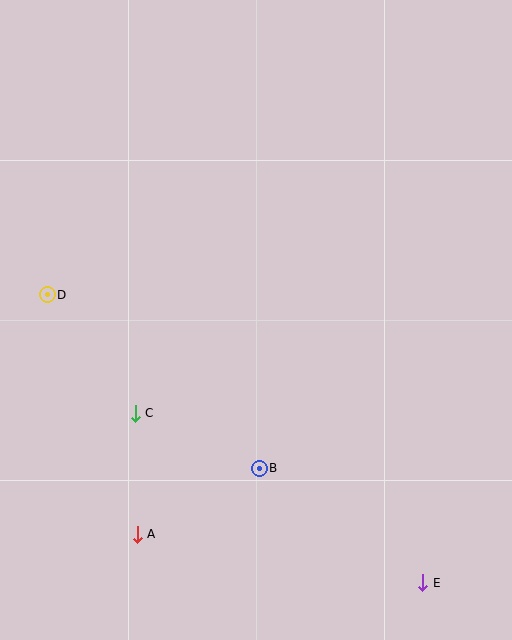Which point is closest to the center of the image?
Point B at (259, 468) is closest to the center.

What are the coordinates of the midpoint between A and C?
The midpoint between A and C is at (136, 474).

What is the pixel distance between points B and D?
The distance between B and D is 274 pixels.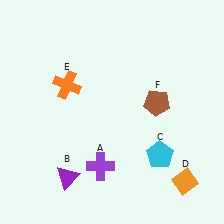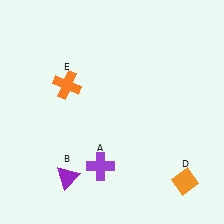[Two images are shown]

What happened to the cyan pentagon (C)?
The cyan pentagon (C) was removed in Image 2. It was in the bottom-right area of Image 1.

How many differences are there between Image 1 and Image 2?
There are 2 differences between the two images.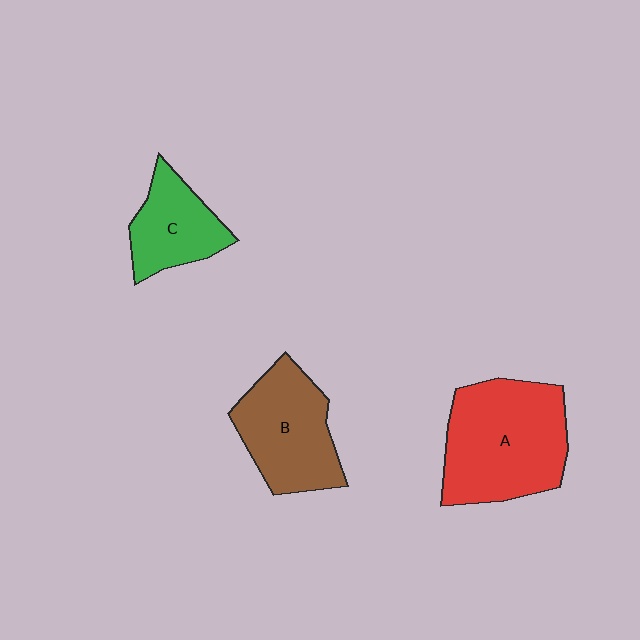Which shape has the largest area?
Shape A (red).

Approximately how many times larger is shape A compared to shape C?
Approximately 1.9 times.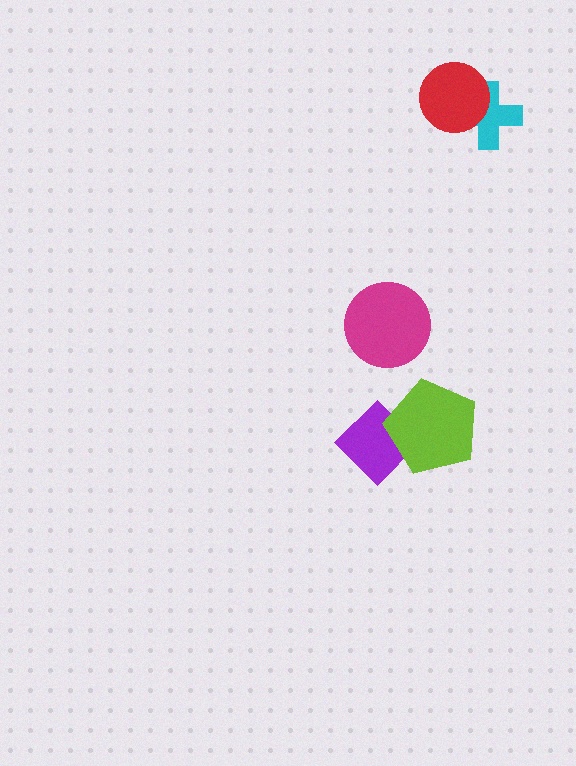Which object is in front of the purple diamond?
The lime pentagon is in front of the purple diamond.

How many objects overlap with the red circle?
1 object overlaps with the red circle.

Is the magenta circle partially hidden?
No, no other shape covers it.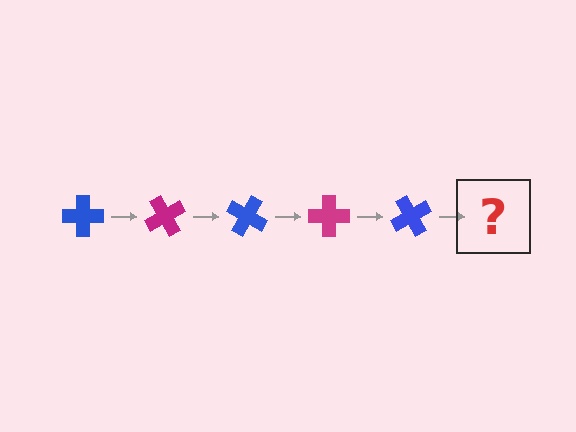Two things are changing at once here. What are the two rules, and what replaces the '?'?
The two rules are that it rotates 60 degrees each step and the color cycles through blue and magenta. The '?' should be a magenta cross, rotated 300 degrees from the start.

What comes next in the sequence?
The next element should be a magenta cross, rotated 300 degrees from the start.